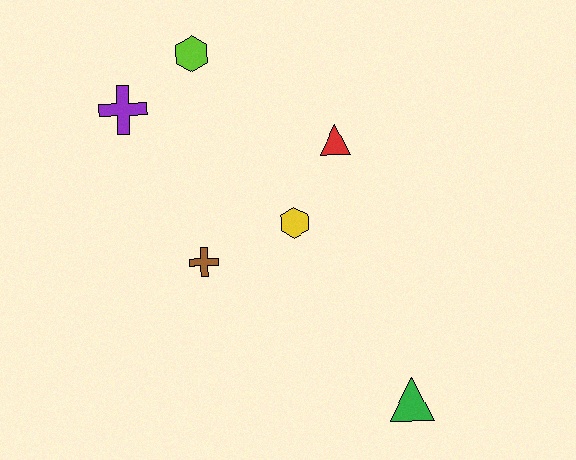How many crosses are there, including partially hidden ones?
There are 2 crosses.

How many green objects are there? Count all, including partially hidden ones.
There is 1 green object.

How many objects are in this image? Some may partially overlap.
There are 6 objects.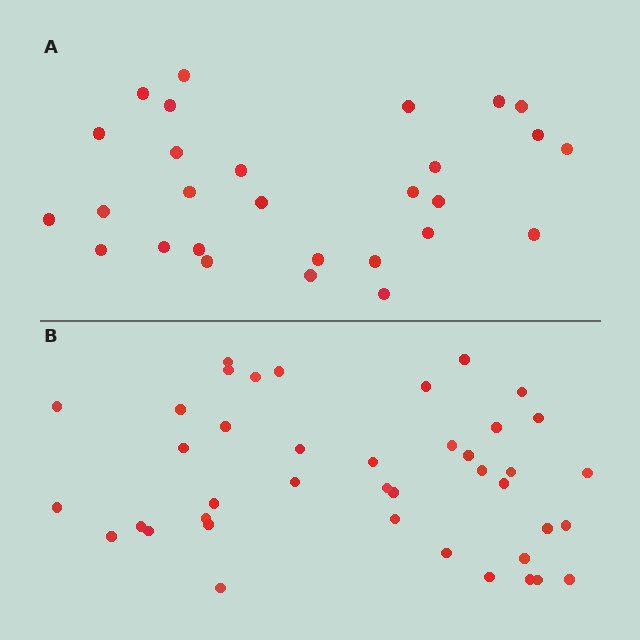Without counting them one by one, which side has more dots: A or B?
Region B (the bottom region) has more dots.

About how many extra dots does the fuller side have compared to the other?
Region B has approximately 15 more dots than region A.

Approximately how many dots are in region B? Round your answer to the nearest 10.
About 40 dots. (The exact count is 41, which rounds to 40.)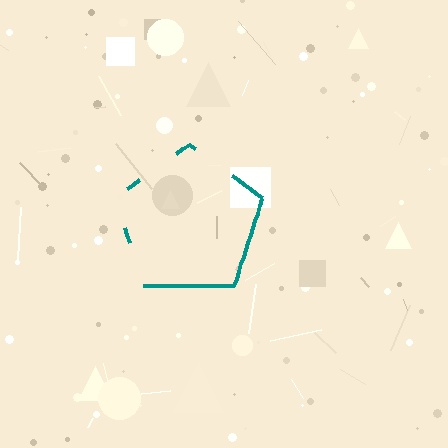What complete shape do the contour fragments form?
The contour fragments form a pentagon.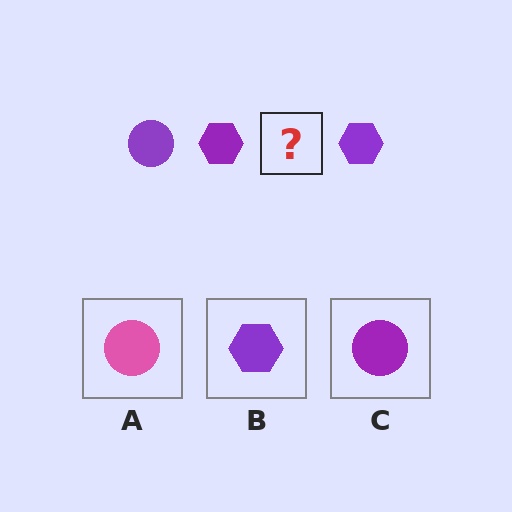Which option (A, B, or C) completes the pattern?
C.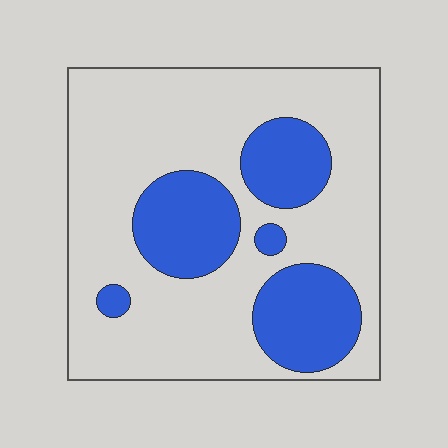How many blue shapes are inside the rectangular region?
5.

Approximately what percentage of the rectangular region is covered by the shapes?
Approximately 30%.